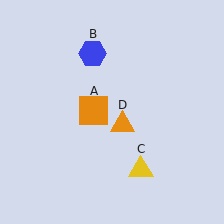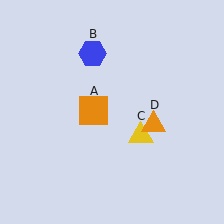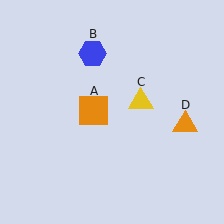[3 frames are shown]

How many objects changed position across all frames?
2 objects changed position: yellow triangle (object C), orange triangle (object D).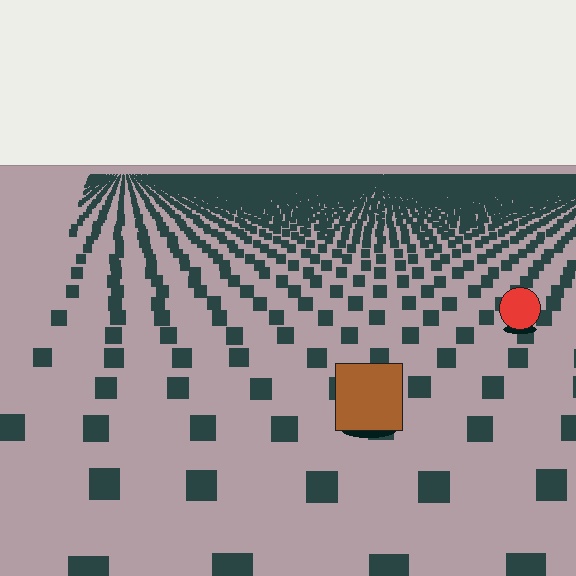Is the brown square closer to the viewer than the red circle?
Yes. The brown square is closer — you can tell from the texture gradient: the ground texture is coarser near it.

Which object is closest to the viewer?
The brown square is closest. The texture marks near it are larger and more spread out.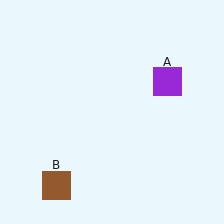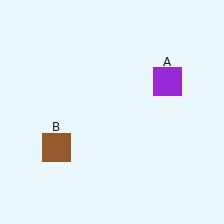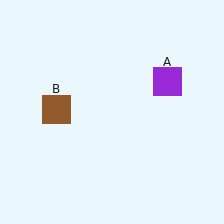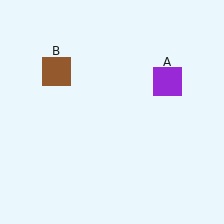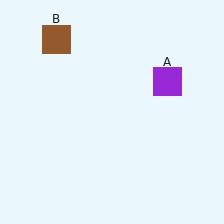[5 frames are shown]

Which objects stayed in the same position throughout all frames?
Purple square (object A) remained stationary.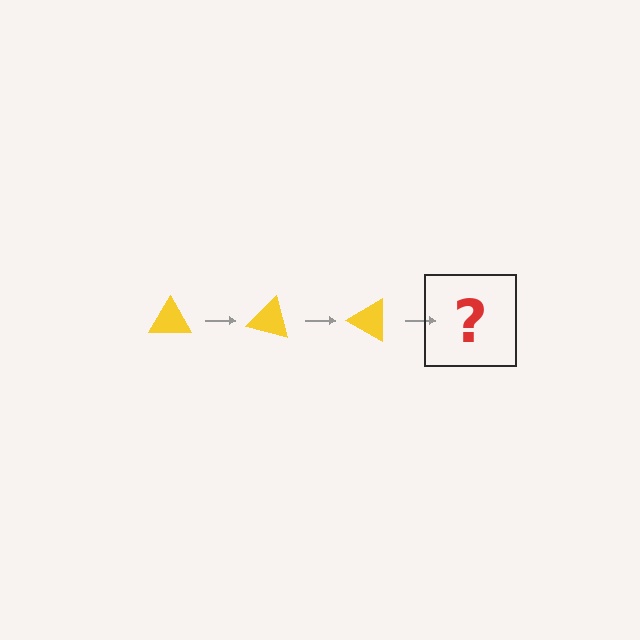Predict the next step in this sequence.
The next step is a yellow triangle rotated 45 degrees.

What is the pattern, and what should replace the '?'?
The pattern is that the triangle rotates 15 degrees each step. The '?' should be a yellow triangle rotated 45 degrees.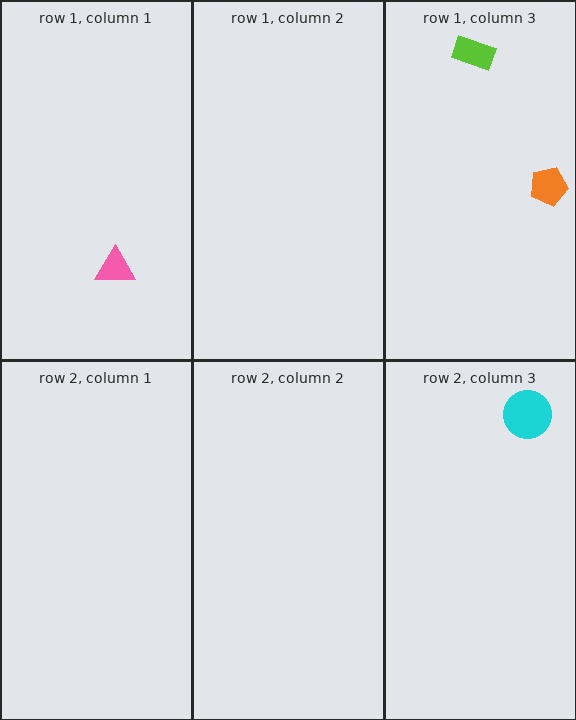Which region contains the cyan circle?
The row 2, column 3 region.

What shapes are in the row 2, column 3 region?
The cyan circle.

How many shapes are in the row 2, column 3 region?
1.